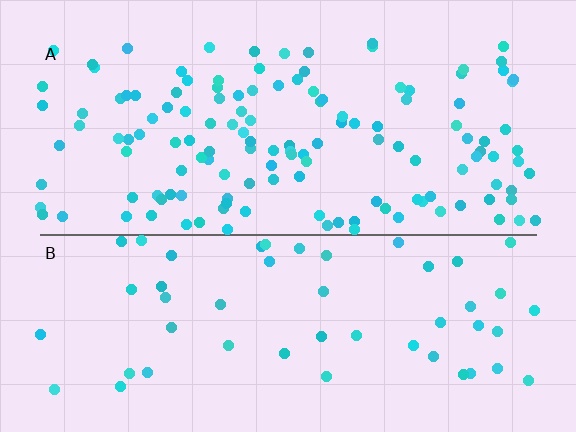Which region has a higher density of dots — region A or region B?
A (the top).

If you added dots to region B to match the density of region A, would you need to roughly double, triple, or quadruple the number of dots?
Approximately triple.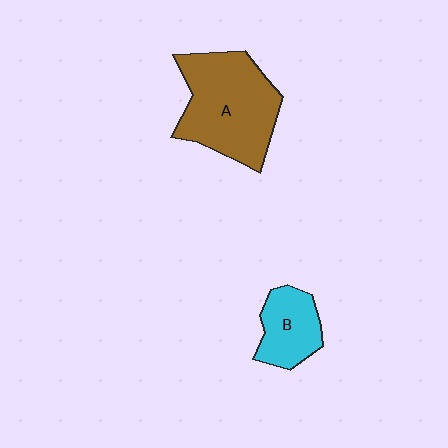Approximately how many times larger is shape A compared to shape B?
Approximately 2.1 times.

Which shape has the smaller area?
Shape B (cyan).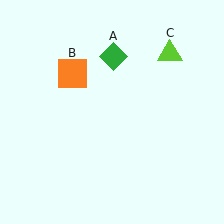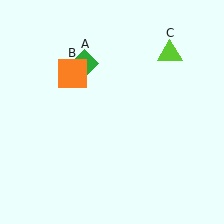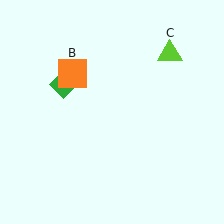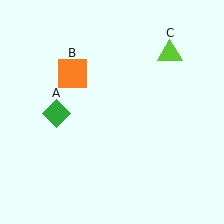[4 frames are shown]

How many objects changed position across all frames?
1 object changed position: green diamond (object A).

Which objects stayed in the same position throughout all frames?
Orange square (object B) and lime triangle (object C) remained stationary.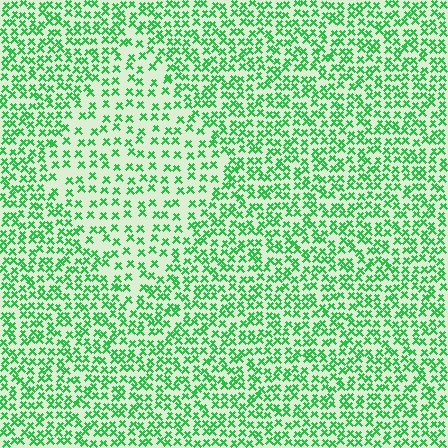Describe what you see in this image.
The image contains small green elements arranged at two different densities. A diamond-shaped region is visible where the elements are less densely packed than the surrounding area.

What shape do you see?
I see a diamond.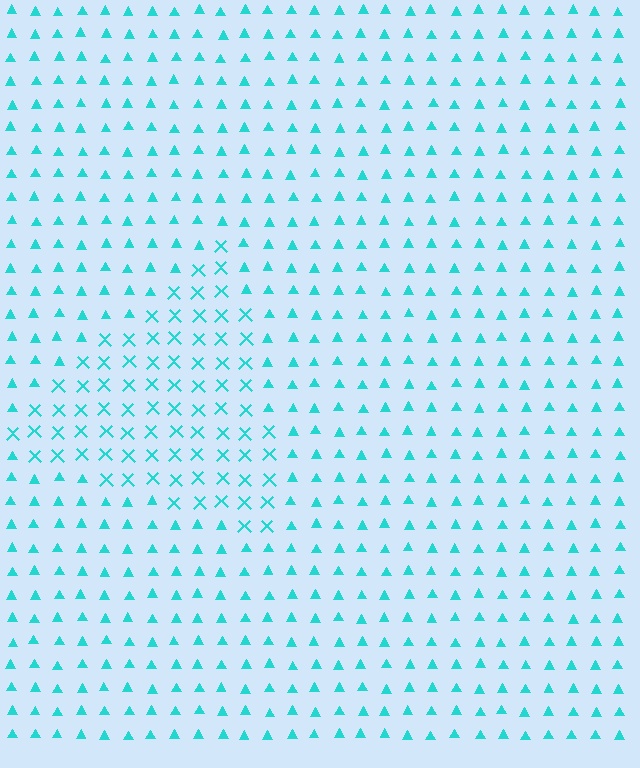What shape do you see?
I see a triangle.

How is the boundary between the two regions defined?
The boundary is defined by a change in element shape: X marks inside vs. triangles outside. All elements share the same color and spacing.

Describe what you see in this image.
The image is filled with small cyan elements arranged in a uniform grid. A triangle-shaped region contains X marks, while the surrounding area contains triangles. The boundary is defined purely by the change in element shape.